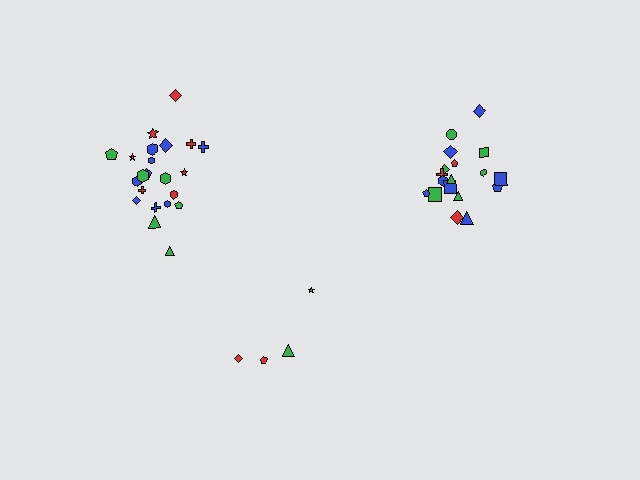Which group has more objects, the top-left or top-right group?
The top-left group.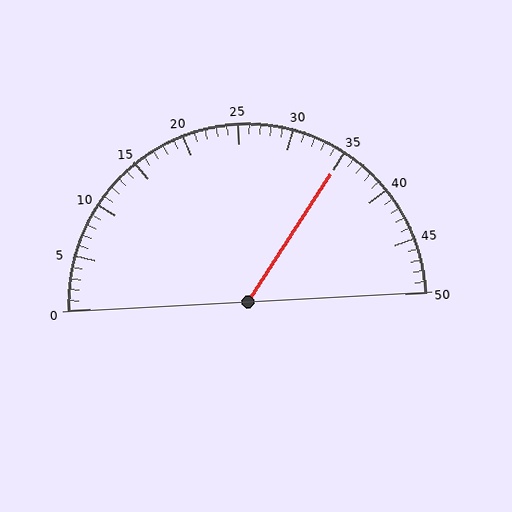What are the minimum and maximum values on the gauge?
The gauge ranges from 0 to 50.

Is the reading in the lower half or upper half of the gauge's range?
The reading is in the upper half of the range (0 to 50).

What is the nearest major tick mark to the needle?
The nearest major tick mark is 35.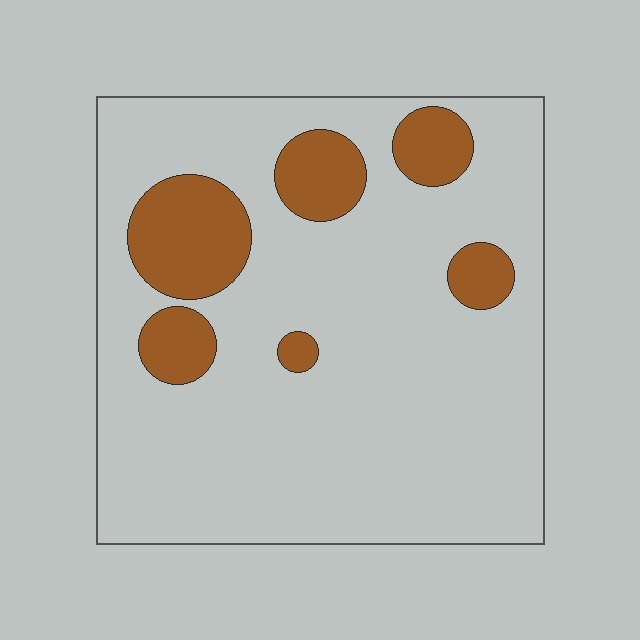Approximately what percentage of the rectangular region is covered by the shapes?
Approximately 15%.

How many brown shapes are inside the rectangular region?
6.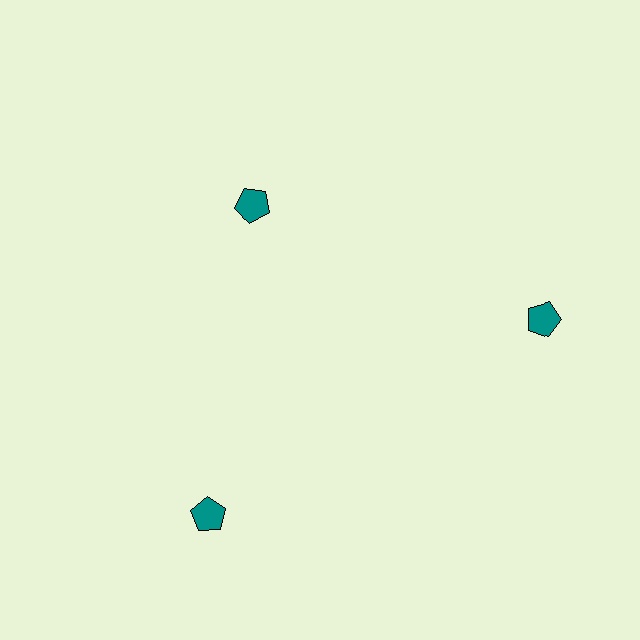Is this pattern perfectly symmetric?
No. The 3 teal pentagons are arranged in a ring, but one element near the 11 o'clock position is pulled inward toward the center, breaking the 3-fold rotational symmetry.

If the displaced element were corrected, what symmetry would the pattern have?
It would have 3-fold rotational symmetry — the pattern would map onto itself every 120 degrees.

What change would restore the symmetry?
The symmetry would be restored by moving it outward, back onto the ring so that all 3 pentagons sit at equal angles and equal distance from the center.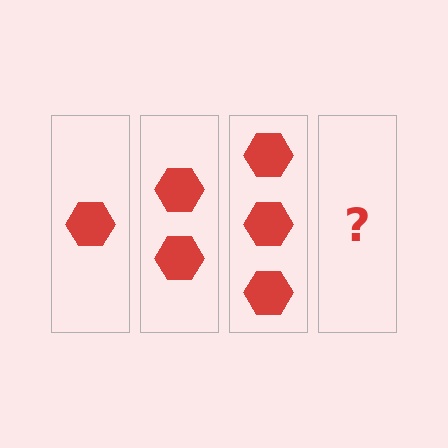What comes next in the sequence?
The next element should be 4 hexagons.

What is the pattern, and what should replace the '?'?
The pattern is that each step adds one more hexagon. The '?' should be 4 hexagons.